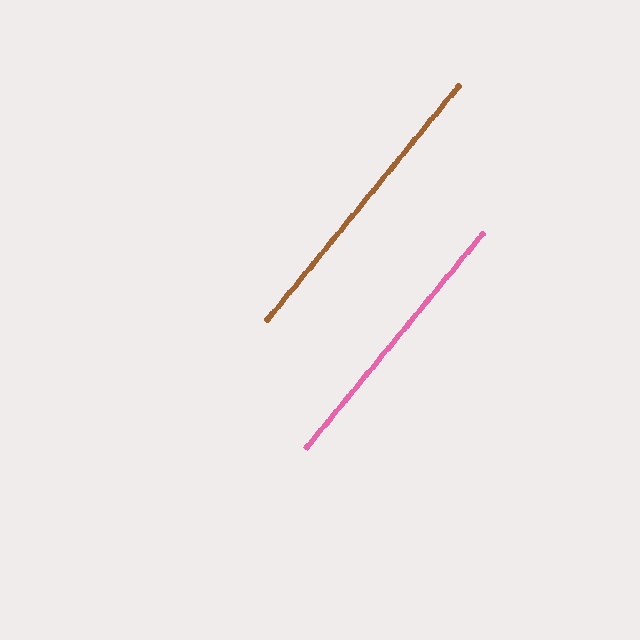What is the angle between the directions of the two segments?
Approximately 0 degrees.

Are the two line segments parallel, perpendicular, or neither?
Parallel — their directions differ by only 0.1°.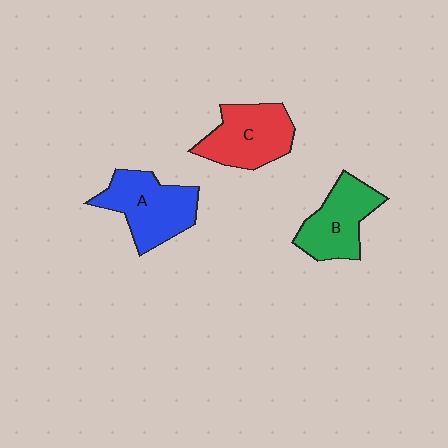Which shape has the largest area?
Shape A (blue).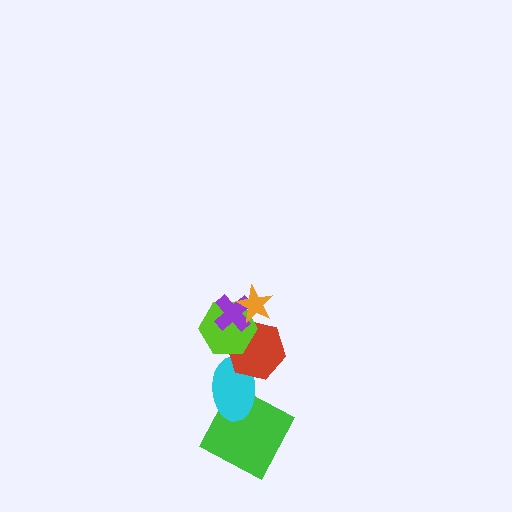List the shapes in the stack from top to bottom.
From top to bottom: the orange star, the purple cross, the lime hexagon, the red hexagon, the cyan ellipse, the green square.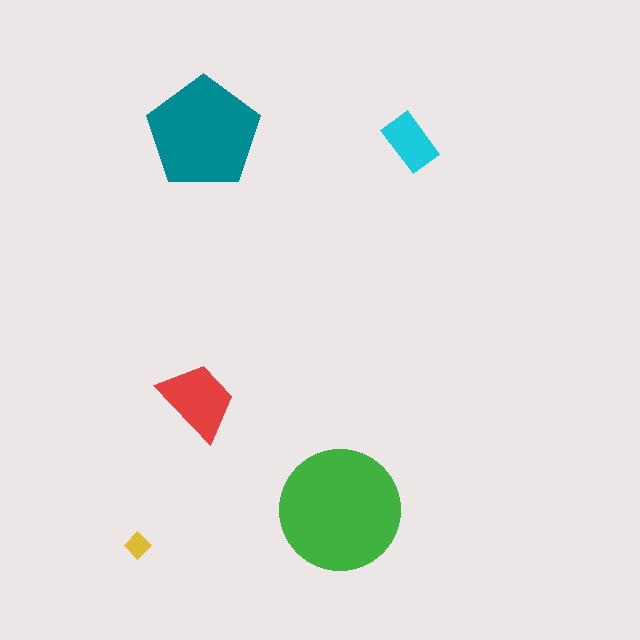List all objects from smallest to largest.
The yellow diamond, the cyan rectangle, the red trapezoid, the teal pentagon, the green circle.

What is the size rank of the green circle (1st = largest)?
1st.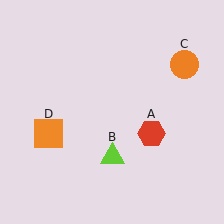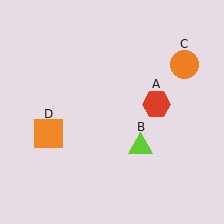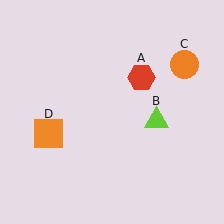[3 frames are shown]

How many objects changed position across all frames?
2 objects changed position: red hexagon (object A), lime triangle (object B).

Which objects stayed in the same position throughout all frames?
Orange circle (object C) and orange square (object D) remained stationary.